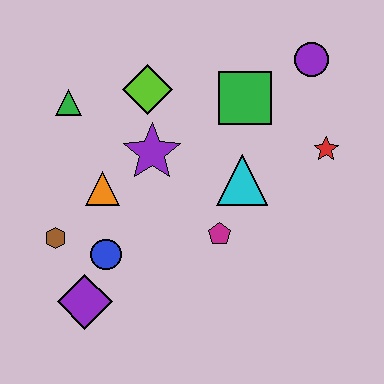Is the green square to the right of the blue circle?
Yes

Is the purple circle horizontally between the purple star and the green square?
No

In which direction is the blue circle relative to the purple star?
The blue circle is below the purple star.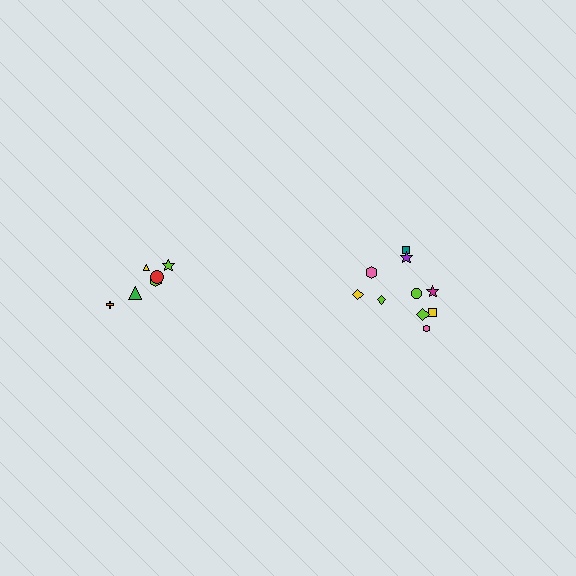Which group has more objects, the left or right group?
The right group.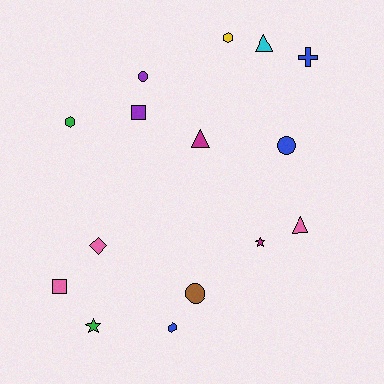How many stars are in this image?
There are 2 stars.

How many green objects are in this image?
There are 2 green objects.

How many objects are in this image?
There are 15 objects.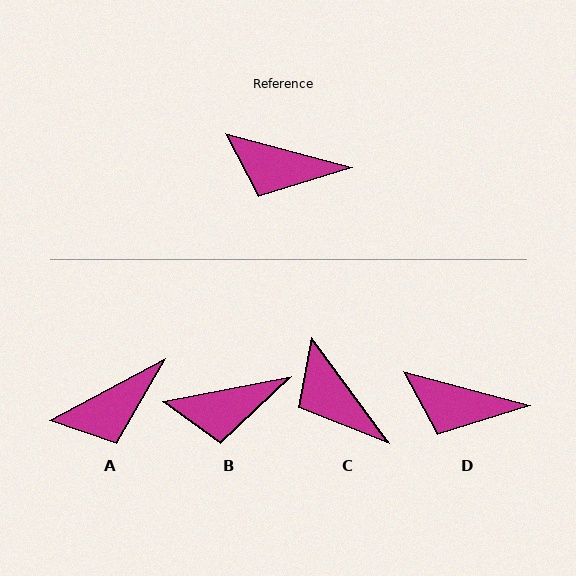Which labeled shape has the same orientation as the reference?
D.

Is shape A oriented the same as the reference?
No, it is off by about 43 degrees.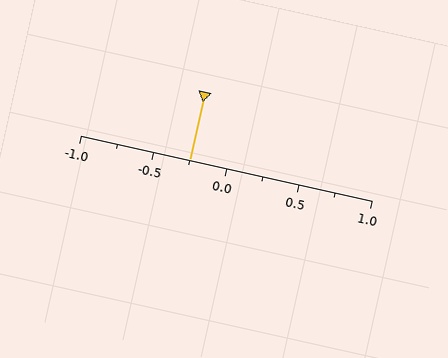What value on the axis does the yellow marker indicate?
The marker indicates approximately -0.25.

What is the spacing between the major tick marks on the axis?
The major ticks are spaced 0.5 apart.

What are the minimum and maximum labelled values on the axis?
The axis runs from -1.0 to 1.0.